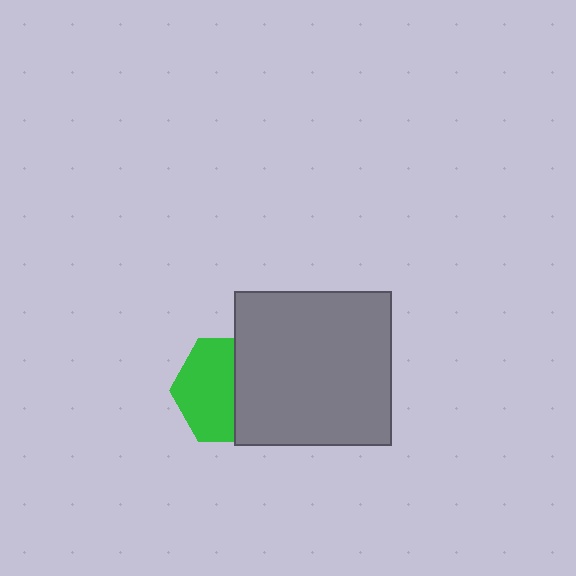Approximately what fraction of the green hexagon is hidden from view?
Roughly 45% of the green hexagon is hidden behind the gray rectangle.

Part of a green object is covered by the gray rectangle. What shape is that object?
It is a hexagon.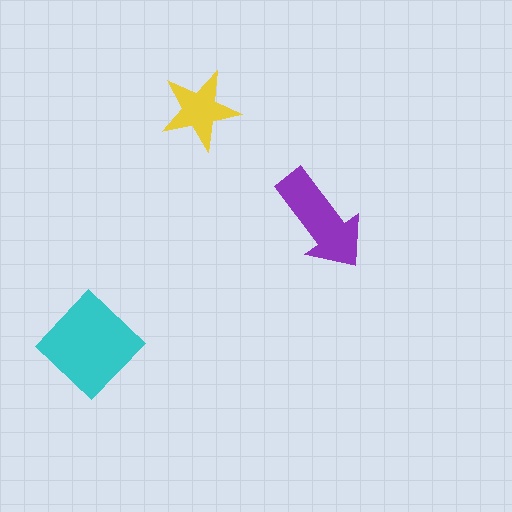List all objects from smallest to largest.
The yellow star, the purple arrow, the cyan diamond.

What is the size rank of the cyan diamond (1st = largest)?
1st.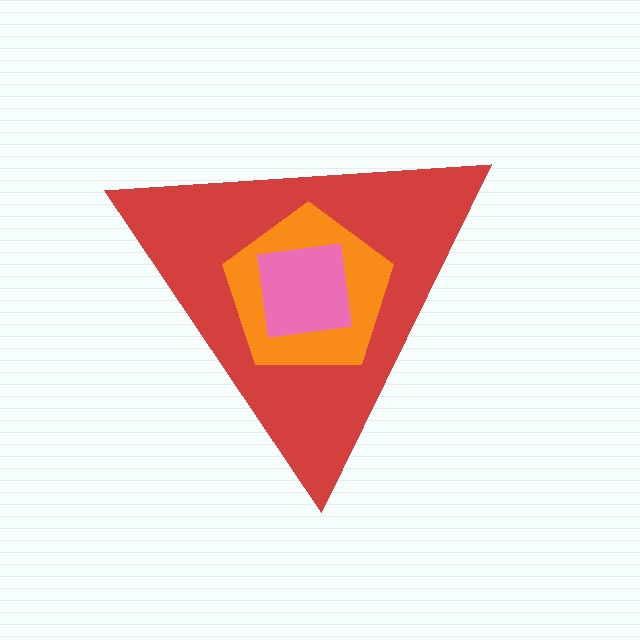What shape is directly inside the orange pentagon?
The pink square.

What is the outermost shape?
The red triangle.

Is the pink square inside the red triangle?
Yes.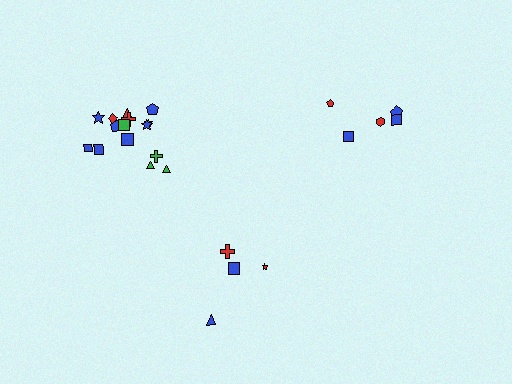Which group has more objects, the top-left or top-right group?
The top-left group.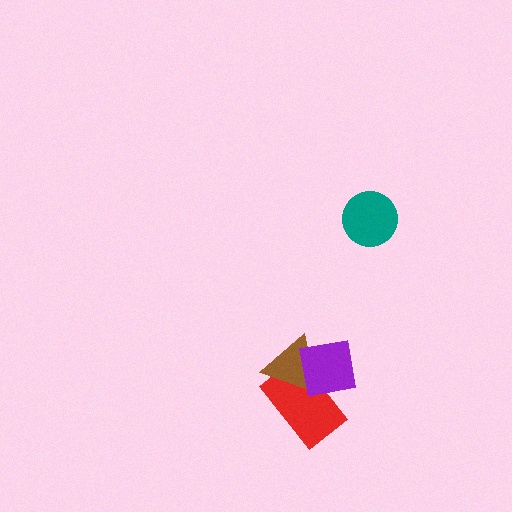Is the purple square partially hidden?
No, no other shape covers it.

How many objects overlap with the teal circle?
0 objects overlap with the teal circle.